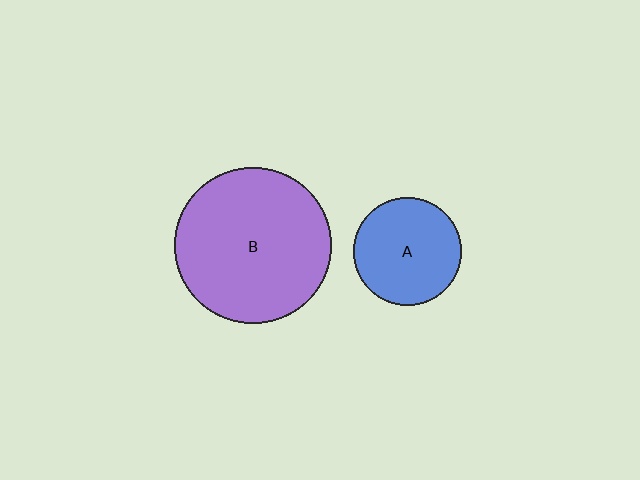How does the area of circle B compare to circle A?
Approximately 2.1 times.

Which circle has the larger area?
Circle B (purple).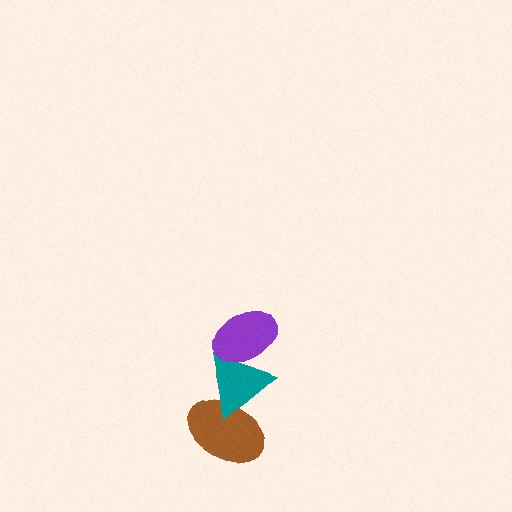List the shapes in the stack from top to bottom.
From top to bottom: the purple ellipse, the teal triangle, the brown ellipse.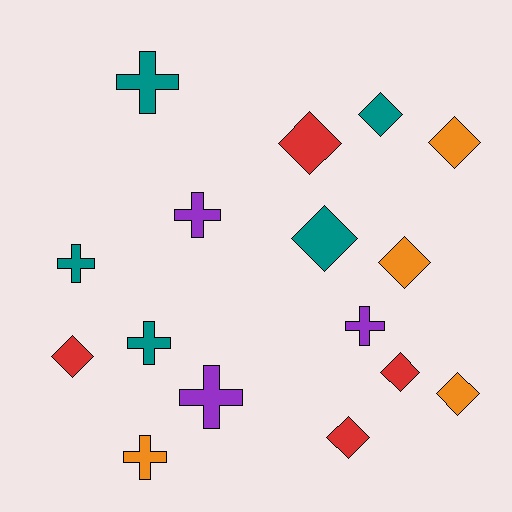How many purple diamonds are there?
There are no purple diamonds.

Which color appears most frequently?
Teal, with 5 objects.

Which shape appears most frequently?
Diamond, with 9 objects.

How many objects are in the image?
There are 16 objects.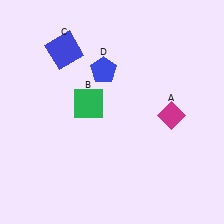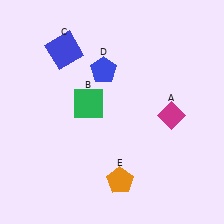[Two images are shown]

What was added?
An orange pentagon (E) was added in Image 2.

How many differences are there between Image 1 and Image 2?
There is 1 difference between the two images.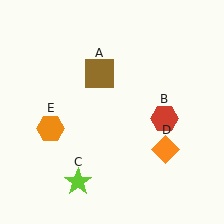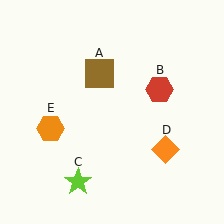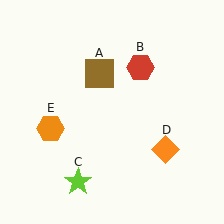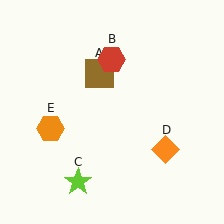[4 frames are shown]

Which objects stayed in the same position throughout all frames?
Brown square (object A) and lime star (object C) and orange diamond (object D) and orange hexagon (object E) remained stationary.